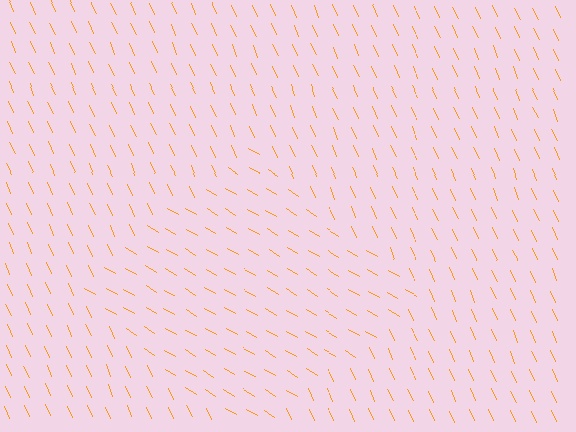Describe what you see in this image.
The image is filled with small orange line segments. A diamond region in the image has lines oriented differently from the surrounding lines, creating a visible texture boundary.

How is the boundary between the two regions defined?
The boundary is defined purely by a change in line orientation (approximately 35 degrees difference). All lines are the same color and thickness.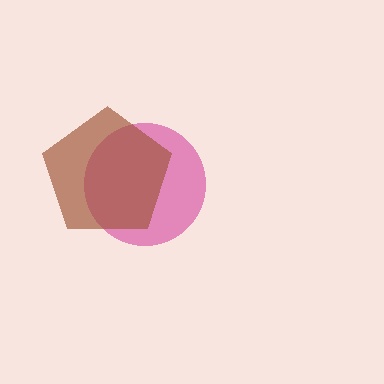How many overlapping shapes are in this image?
There are 2 overlapping shapes in the image.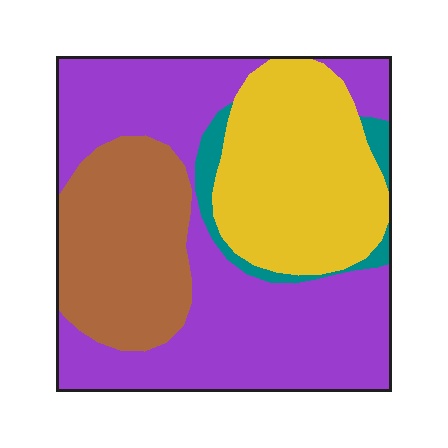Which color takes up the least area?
Teal, at roughly 5%.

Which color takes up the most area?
Purple, at roughly 45%.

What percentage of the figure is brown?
Brown covers about 20% of the figure.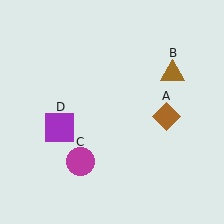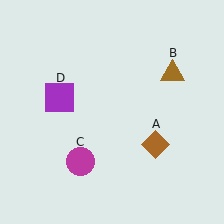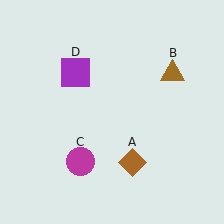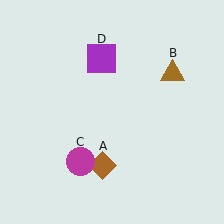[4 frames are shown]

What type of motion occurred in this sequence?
The brown diamond (object A), purple square (object D) rotated clockwise around the center of the scene.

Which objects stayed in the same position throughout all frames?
Brown triangle (object B) and magenta circle (object C) remained stationary.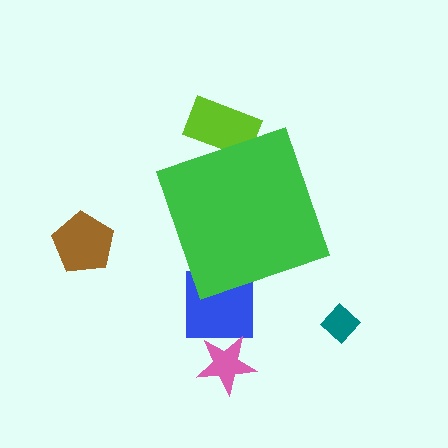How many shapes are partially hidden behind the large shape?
2 shapes are partially hidden.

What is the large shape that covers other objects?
A green diamond.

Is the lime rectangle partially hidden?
Yes, the lime rectangle is partially hidden behind the green diamond.